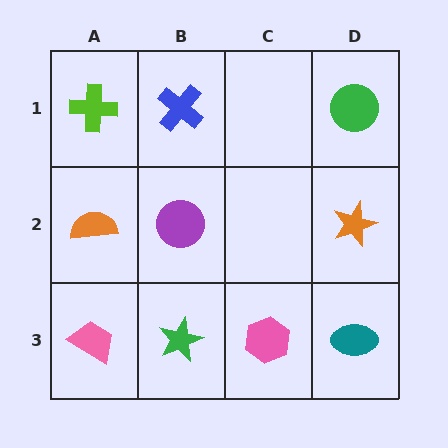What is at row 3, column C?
A pink hexagon.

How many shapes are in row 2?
3 shapes.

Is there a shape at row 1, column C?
No, that cell is empty.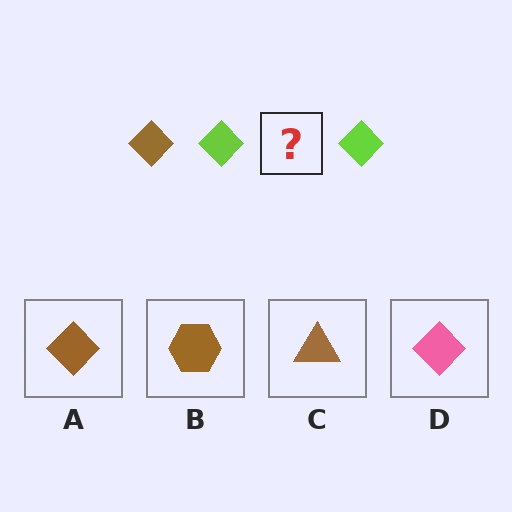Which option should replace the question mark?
Option A.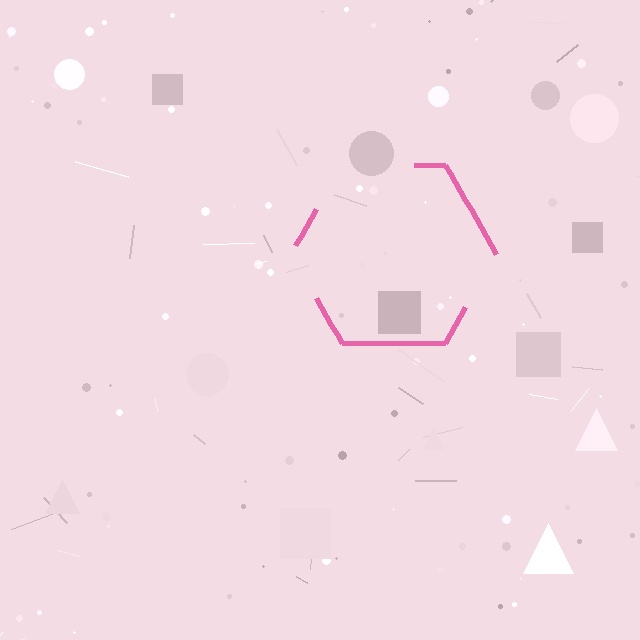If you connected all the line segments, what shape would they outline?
They would outline a hexagon.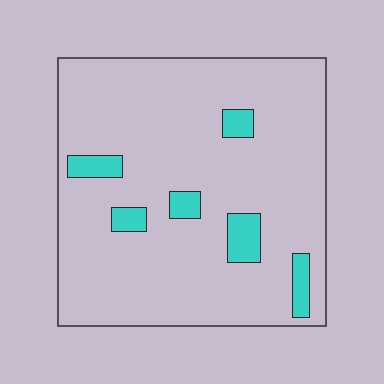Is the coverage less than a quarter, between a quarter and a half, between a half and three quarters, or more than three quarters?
Less than a quarter.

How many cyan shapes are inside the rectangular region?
6.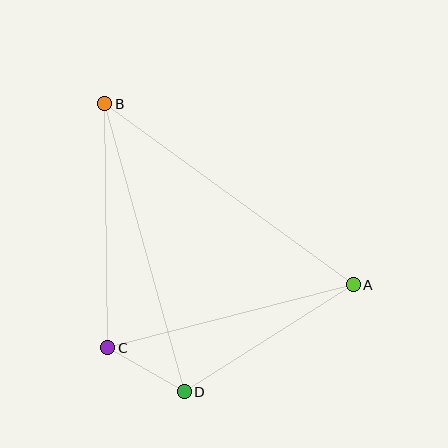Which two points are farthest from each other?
Points A and B are farthest from each other.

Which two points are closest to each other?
Points C and D are closest to each other.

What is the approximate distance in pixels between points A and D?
The distance between A and D is approximately 200 pixels.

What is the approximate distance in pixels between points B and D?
The distance between B and D is approximately 299 pixels.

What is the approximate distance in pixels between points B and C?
The distance between B and C is approximately 244 pixels.